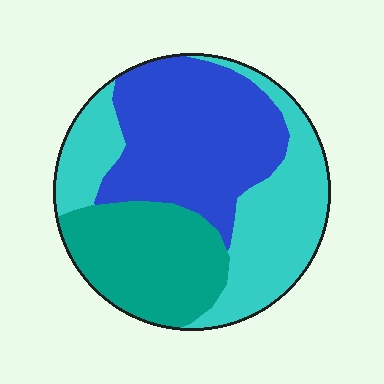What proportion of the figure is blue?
Blue takes up between a third and a half of the figure.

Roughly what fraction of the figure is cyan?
Cyan takes up about three eighths (3/8) of the figure.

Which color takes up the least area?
Teal, at roughly 25%.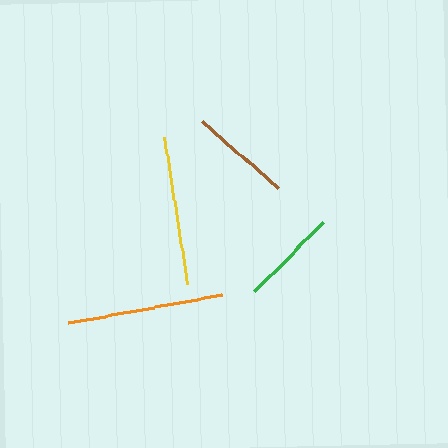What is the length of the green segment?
The green segment is approximately 98 pixels long.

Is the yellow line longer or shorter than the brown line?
The yellow line is longer than the brown line.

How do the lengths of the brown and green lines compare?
The brown and green lines are approximately the same length.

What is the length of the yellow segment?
The yellow segment is approximately 148 pixels long.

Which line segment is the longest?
The orange line is the longest at approximately 157 pixels.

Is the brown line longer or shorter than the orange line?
The orange line is longer than the brown line.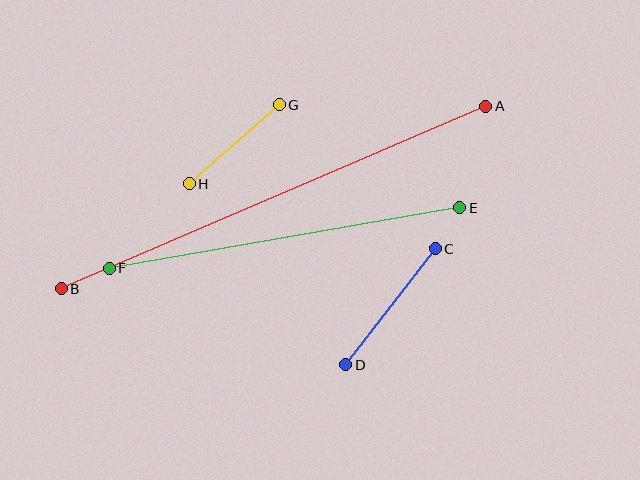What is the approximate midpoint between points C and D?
The midpoint is at approximately (391, 307) pixels.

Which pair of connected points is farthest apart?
Points A and B are farthest apart.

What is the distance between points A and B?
The distance is approximately 462 pixels.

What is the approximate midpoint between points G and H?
The midpoint is at approximately (234, 144) pixels.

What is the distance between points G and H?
The distance is approximately 119 pixels.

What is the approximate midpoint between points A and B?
The midpoint is at approximately (273, 198) pixels.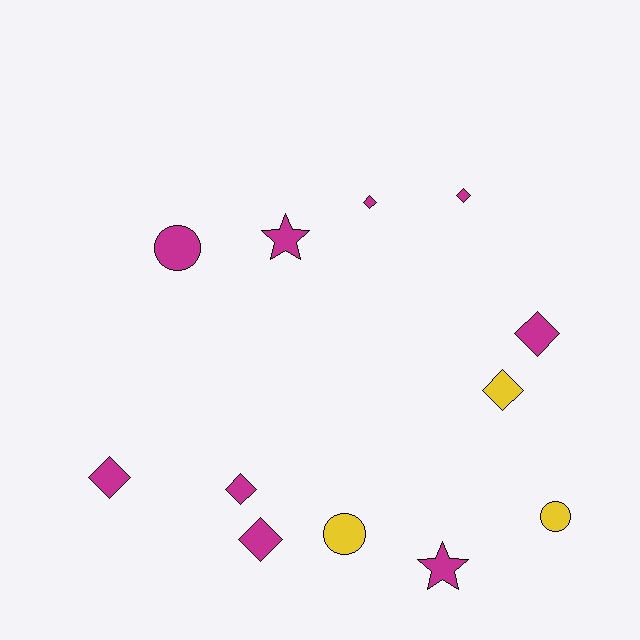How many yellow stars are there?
There are no yellow stars.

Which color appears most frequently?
Magenta, with 9 objects.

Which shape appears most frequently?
Diamond, with 7 objects.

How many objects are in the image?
There are 12 objects.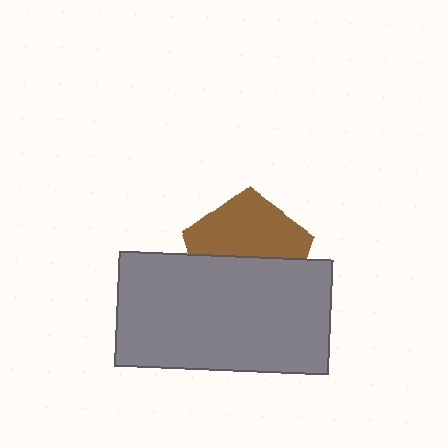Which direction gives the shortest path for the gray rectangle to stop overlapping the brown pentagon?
Moving down gives the shortest separation.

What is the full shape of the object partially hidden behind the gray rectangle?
The partially hidden object is a brown pentagon.